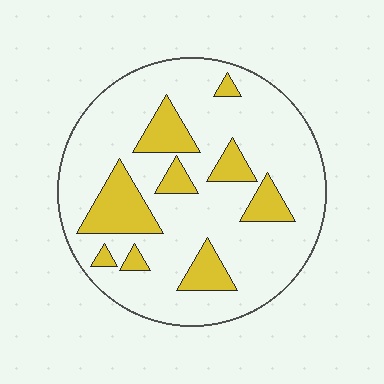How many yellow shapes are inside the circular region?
9.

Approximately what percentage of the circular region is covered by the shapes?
Approximately 20%.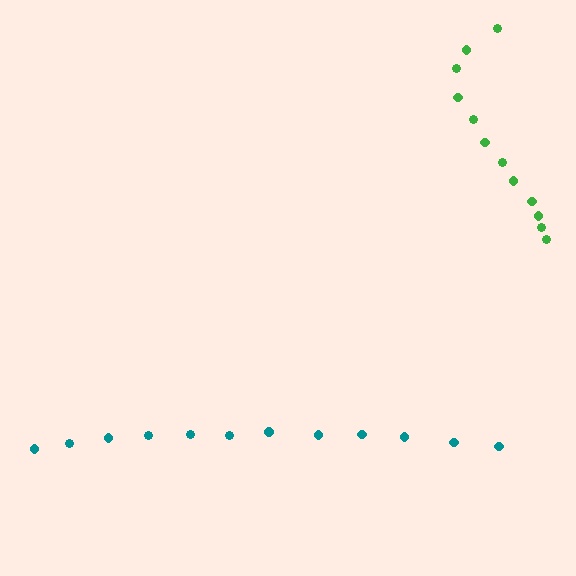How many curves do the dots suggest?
There are 2 distinct paths.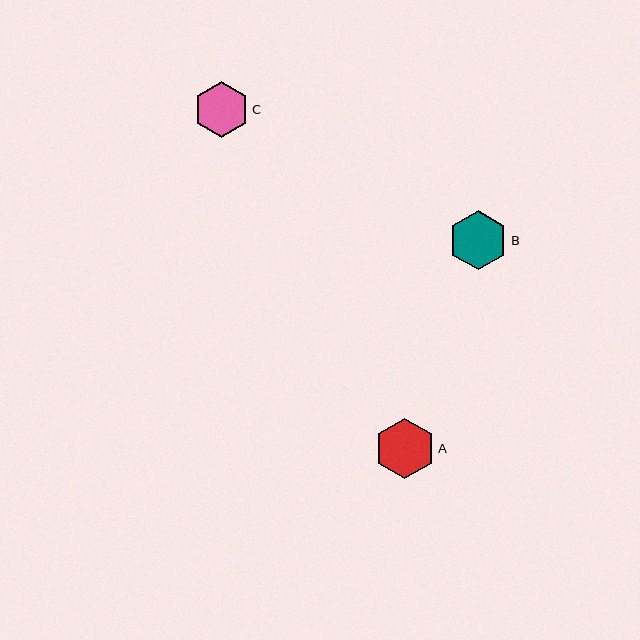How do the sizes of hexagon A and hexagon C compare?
Hexagon A and hexagon C are approximately the same size.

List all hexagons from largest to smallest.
From largest to smallest: A, B, C.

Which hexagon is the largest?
Hexagon A is the largest with a size of approximately 61 pixels.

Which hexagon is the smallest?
Hexagon C is the smallest with a size of approximately 56 pixels.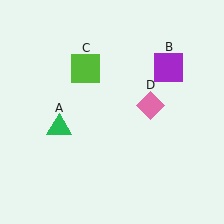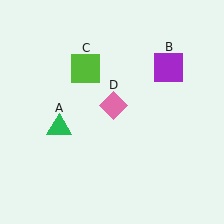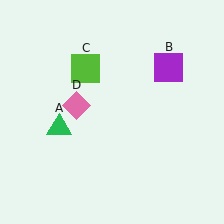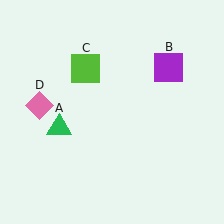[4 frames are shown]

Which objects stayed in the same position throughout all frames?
Green triangle (object A) and purple square (object B) and lime square (object C) remained stationary.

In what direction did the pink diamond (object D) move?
The pink diamond (object D) moved left.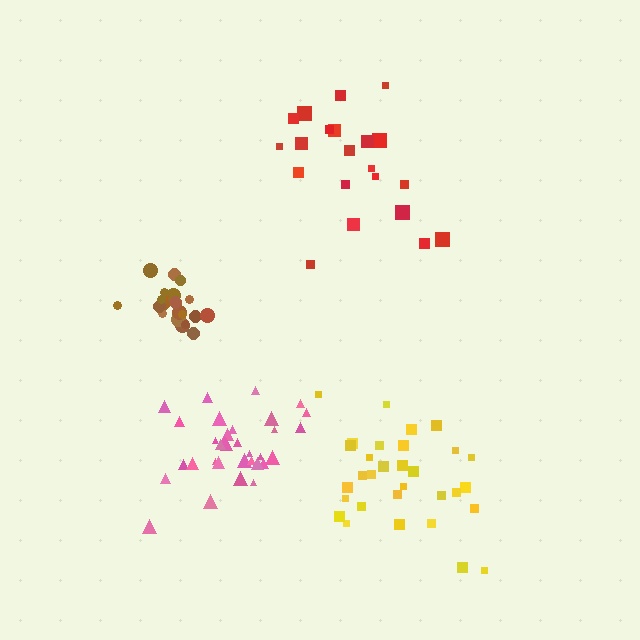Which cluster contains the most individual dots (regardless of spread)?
Pink (33).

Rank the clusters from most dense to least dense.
brown, pink, yellow, red.